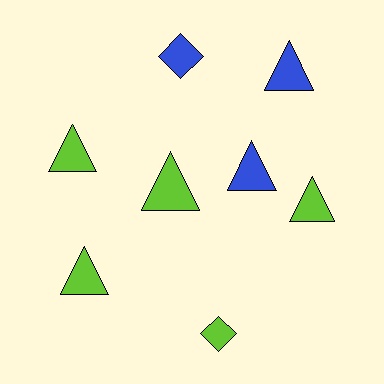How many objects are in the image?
There are 8 objects.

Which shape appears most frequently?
Triangle, with 6 objects.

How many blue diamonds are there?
There is 1 blue diamond.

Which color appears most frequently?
Lime, with 5 objects.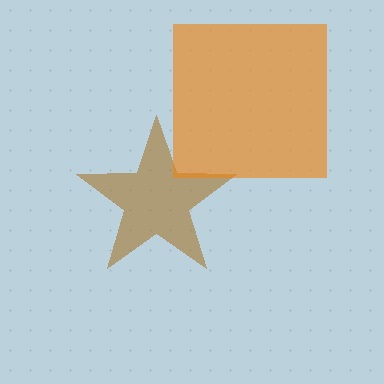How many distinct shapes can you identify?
There are 2 distinct shapes: a brown star, an orange square.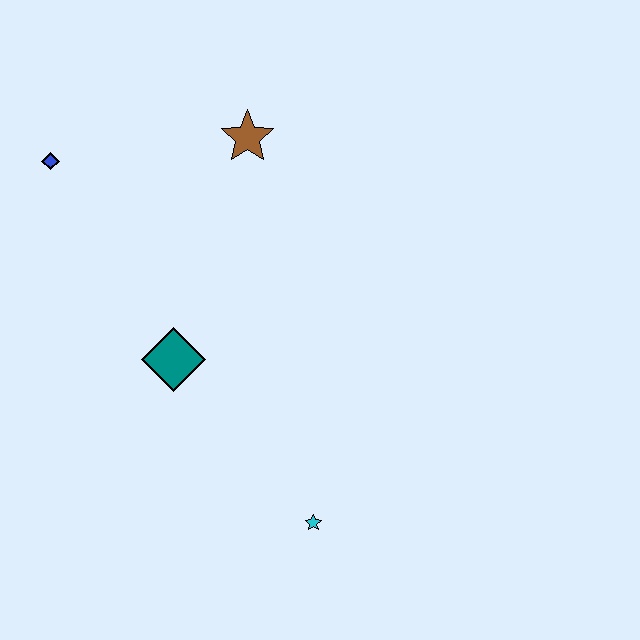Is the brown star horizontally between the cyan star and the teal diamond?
Yes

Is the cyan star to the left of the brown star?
No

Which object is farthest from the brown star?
The cyan star is farthest from the brown star.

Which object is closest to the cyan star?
The teal diamond is closest to the cyan star.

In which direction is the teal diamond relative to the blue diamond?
The teal diamond is below the blue diamond.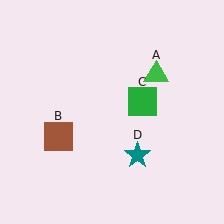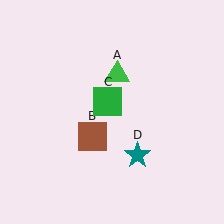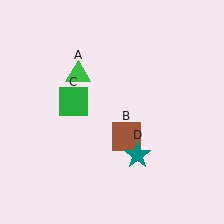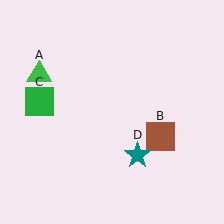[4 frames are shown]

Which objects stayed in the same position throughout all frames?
Teal star (object D) remained stationary.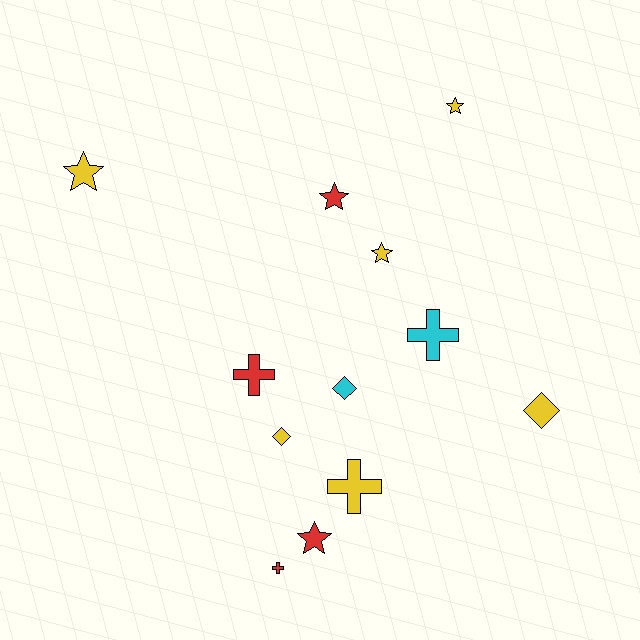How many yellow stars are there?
There are 3 yellow stars.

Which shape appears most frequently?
Star, with 5 objects.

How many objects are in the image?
There are 12 objects.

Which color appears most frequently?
Yellow, with 6 objects.